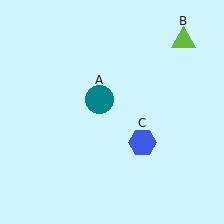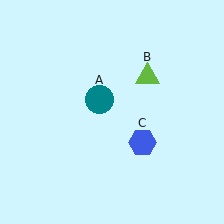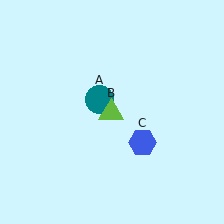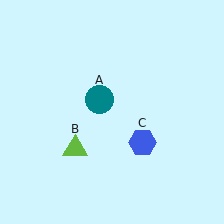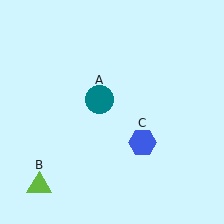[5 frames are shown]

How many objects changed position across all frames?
1 object changed position: lime triangle (object B).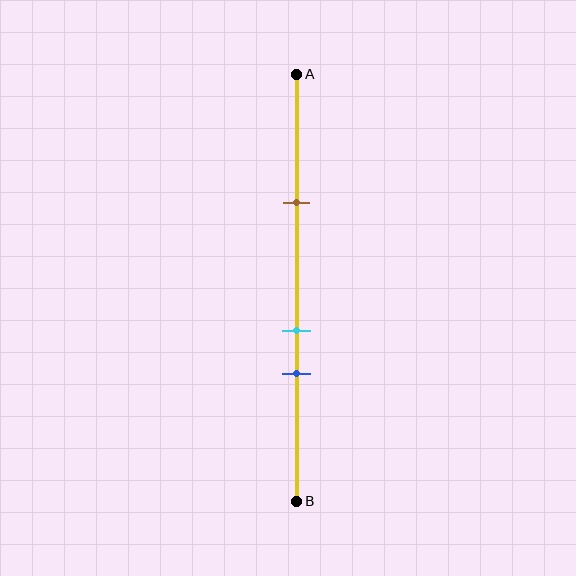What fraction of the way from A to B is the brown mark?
The brown mark is approximately 30% (0.3) of the way from A to B.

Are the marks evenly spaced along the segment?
No, the marks are not evenly spaced.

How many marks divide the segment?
There are 3 marks dividing the segment.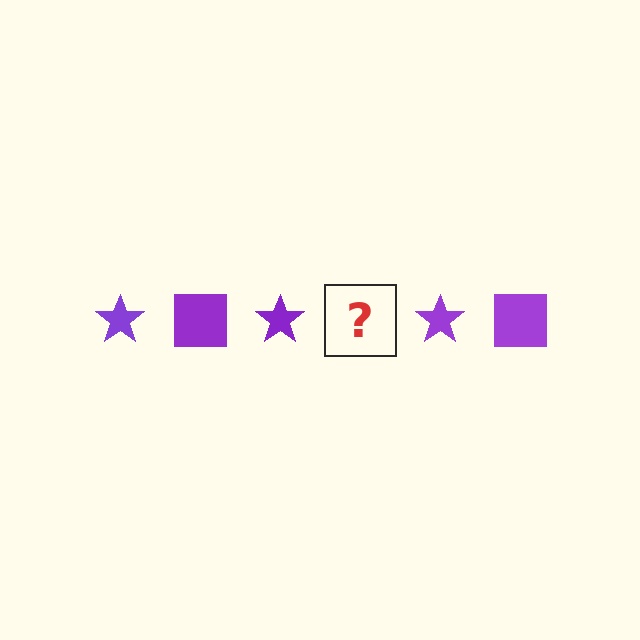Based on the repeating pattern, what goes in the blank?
The blank should be a purple square.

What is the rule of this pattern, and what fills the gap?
The rule is that the pattern cycles through star, square shapes in purple. The gap should be filled with a purple square.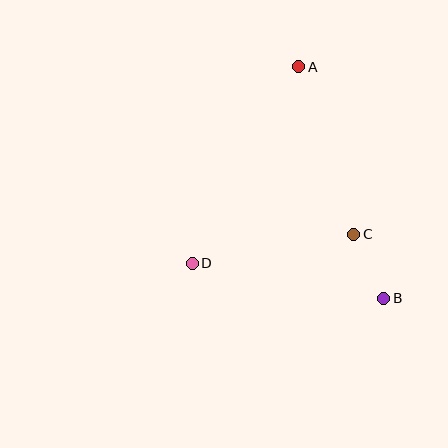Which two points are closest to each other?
Points B and C are closest to each other.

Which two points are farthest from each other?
Points A and B are farthest from each other.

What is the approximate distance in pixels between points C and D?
The distance between C and D is approximately 164 pixels.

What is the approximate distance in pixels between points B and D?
The distance between B and D is approximately 194 pixels.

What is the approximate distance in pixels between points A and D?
The distance between A and D is approximately 224 pixels.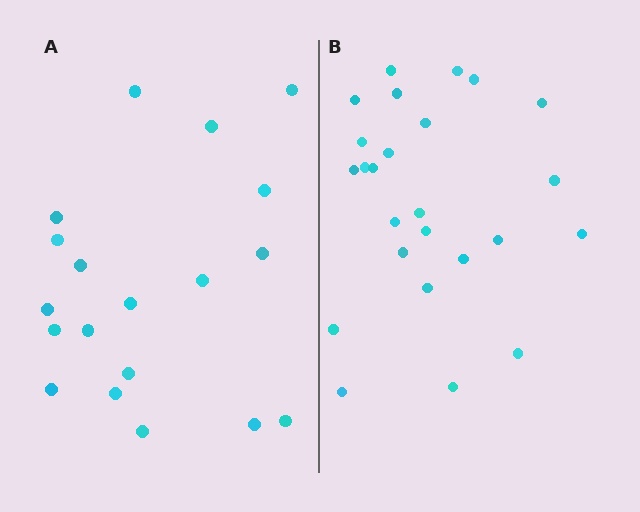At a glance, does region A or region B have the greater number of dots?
Region B (the right region) has more dots.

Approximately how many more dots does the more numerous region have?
Region B has about 6 more dots than region A.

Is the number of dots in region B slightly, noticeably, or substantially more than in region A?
Region B has noticeably more, but not dramatically so. The ratio is roughly 1.3 to 1.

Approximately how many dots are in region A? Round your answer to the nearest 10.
About 20 dots. (The exact count is 19, which rounds to 20.)